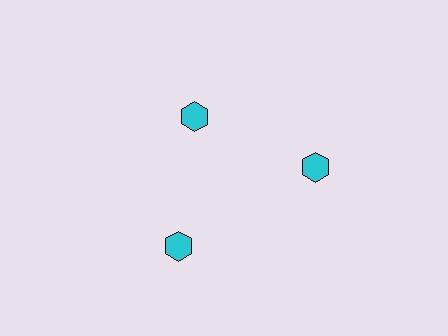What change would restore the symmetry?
The symmetry would be restored by moving it outward, back onto the ring so that all 3 hexagons sit at equal angles and equal distance from the center.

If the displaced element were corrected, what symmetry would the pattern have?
It would have 3-fold rotational symmetry — the pattern would map onto itself every 120 degrees.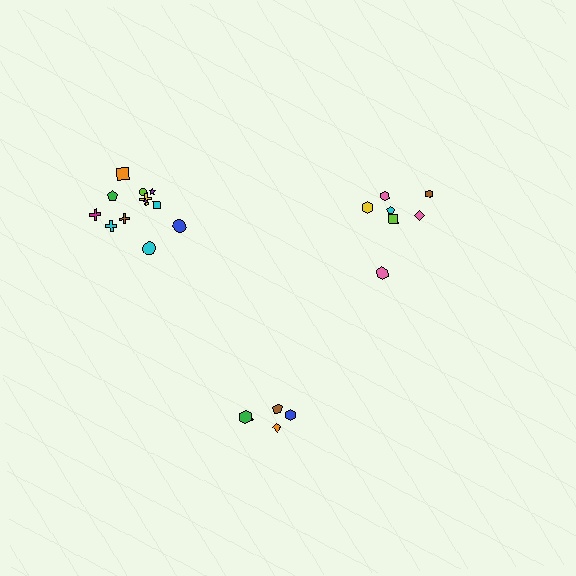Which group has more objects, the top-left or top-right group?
The top-left group.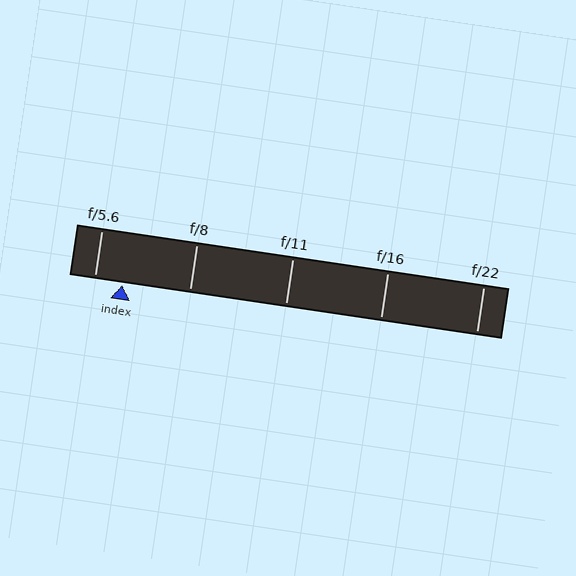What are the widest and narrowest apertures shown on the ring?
The widest aperture shown is f/5.6 and the narrowest is f/22.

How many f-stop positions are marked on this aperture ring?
There are 5 f-stop positions marked.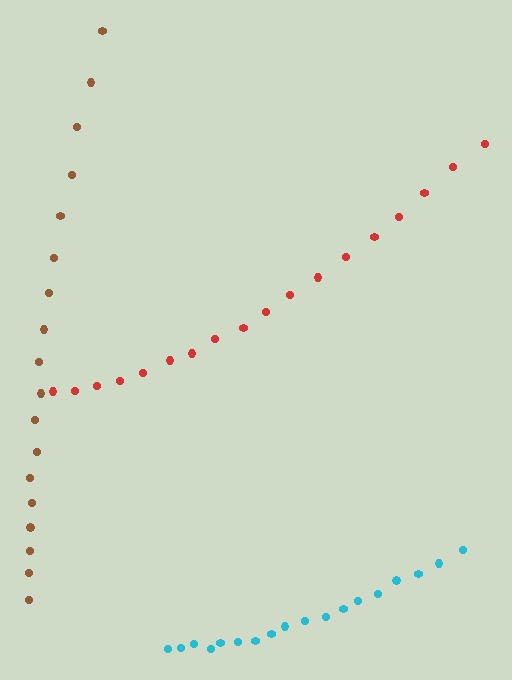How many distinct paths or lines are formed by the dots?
There are 3 distinct paths.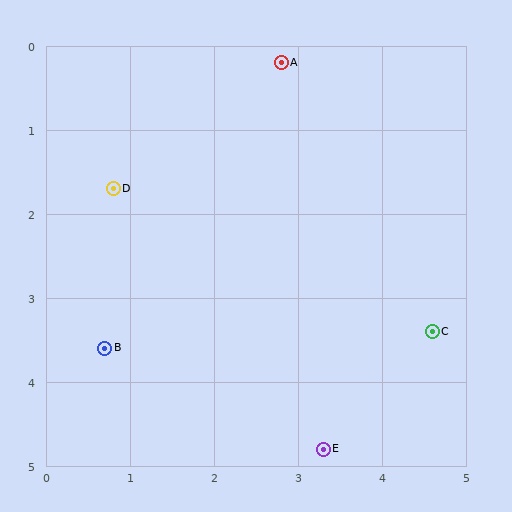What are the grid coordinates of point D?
Point D is at approximately (0.8, 1.7).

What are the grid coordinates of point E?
Point E is at approximately (3.3, 4.8).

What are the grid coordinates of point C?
Point C is at approximately (4.6, 3.4).